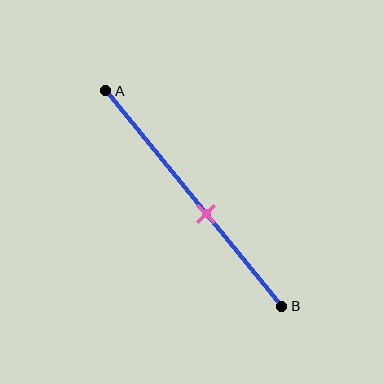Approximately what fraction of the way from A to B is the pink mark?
The pink mark is approximately 55% of the way from A to B.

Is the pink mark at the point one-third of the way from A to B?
No, the mark is at about 55% from A, not at the 33% one-third point.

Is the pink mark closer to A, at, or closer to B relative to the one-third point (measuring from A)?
The pink mark is closer to point B than the one-third point of segment AB.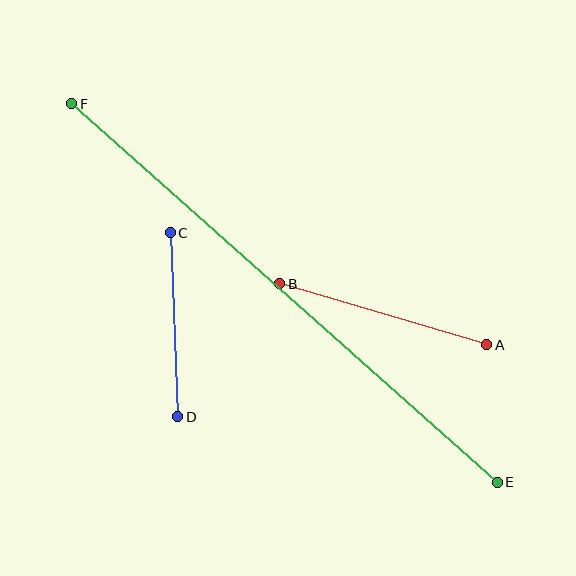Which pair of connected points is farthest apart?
Points E and F are farthest apart.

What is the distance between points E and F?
The distance is approximately 570 pixels.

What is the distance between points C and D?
The distance is approximately 184 pixels.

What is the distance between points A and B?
The distance is approximately 215 pixels.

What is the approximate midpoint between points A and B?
The midpoint is at approximately (383, 314) pixels.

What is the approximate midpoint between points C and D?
The midpoint is at approximately (174, 325) pixels.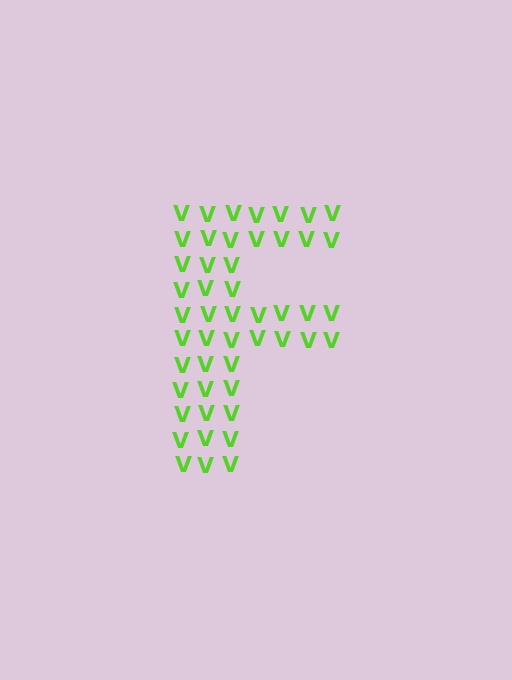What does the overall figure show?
The overall figure shows the letter F.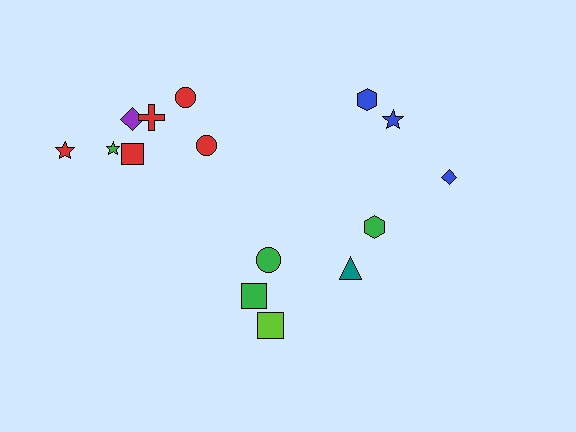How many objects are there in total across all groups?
There are 15 objects.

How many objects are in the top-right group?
There are 3 objects.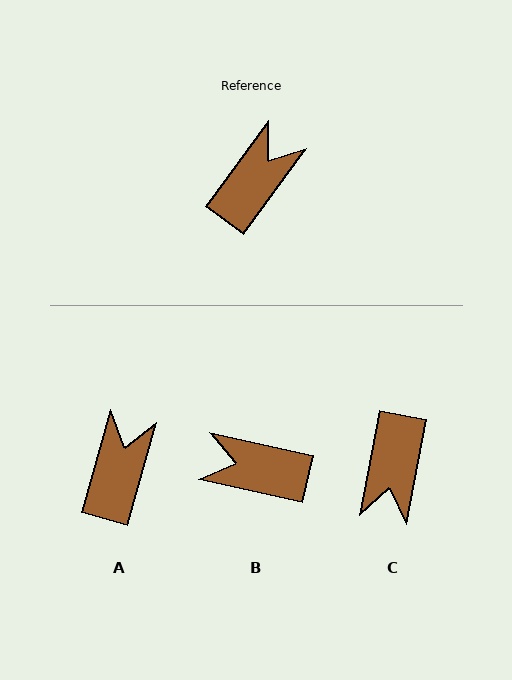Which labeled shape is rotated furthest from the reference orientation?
C, about 154 degrees away.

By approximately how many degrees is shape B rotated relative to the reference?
Approximately 114 degrees counter-clockwise.